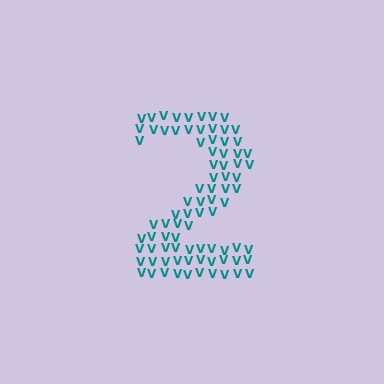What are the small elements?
The small elements are letter V's.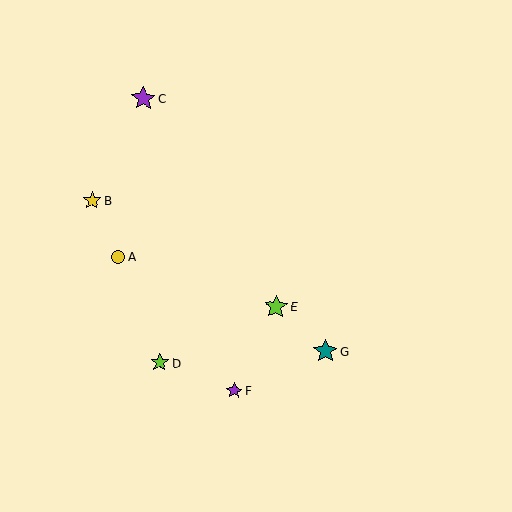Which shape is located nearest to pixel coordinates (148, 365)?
The lime star (labeled D) at (160, 363) is nearest to that location.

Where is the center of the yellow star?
The center of the yellow star is at (92, 200).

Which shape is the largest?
The purple star (labeled C) is the largest.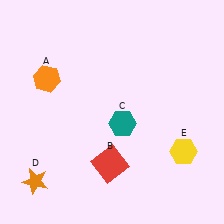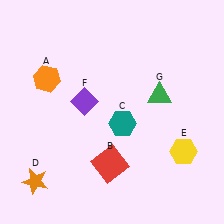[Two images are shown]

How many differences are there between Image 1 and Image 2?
There are 2 differences between the two images.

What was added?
A purple diamond (F), a green triangle (G) were added in Image 2.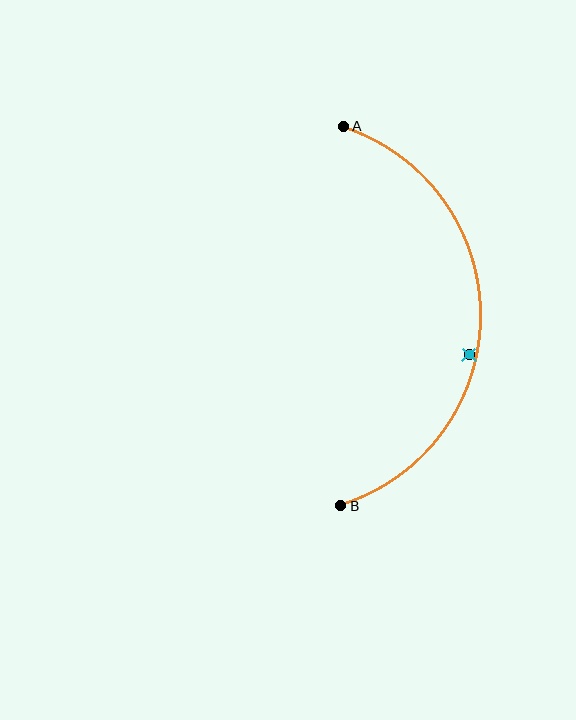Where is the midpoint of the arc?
The arc midpoint is the point on the curve farthest from the straight line joining A and B. It sits to the right of that line.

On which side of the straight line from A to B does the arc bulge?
The arc bulges to the right of the straight line connecting A and B.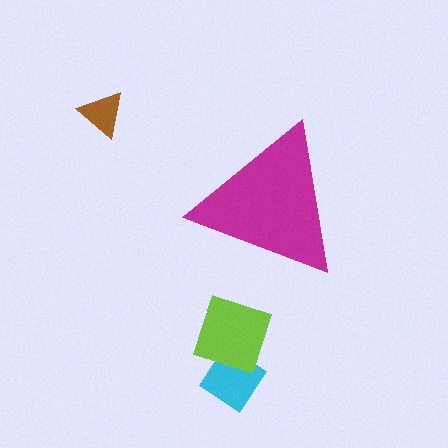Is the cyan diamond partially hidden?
No, the cyan diamond is fully visible.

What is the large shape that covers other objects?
A magenta triangle.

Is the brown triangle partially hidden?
No, the brown triangle is fully visible.